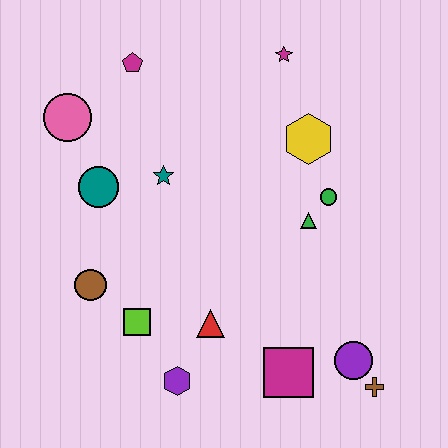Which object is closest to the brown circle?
The lime square is closest to the brown circle.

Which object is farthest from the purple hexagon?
The magenta star is farthest from the purple hexagon.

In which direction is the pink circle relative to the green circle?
The pink circle is to the left of the green circle.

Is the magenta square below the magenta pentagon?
Yes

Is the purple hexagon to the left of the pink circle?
No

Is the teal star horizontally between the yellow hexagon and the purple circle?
No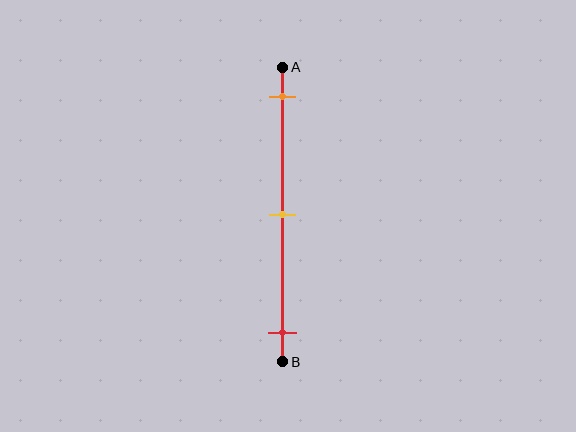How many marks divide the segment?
There are 3 marks dividing the segment.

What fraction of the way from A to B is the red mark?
The red mark is approximately 90% (0.9) of the way from A to B.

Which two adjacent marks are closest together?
The orange and yellow marks are the closest adjacent pair.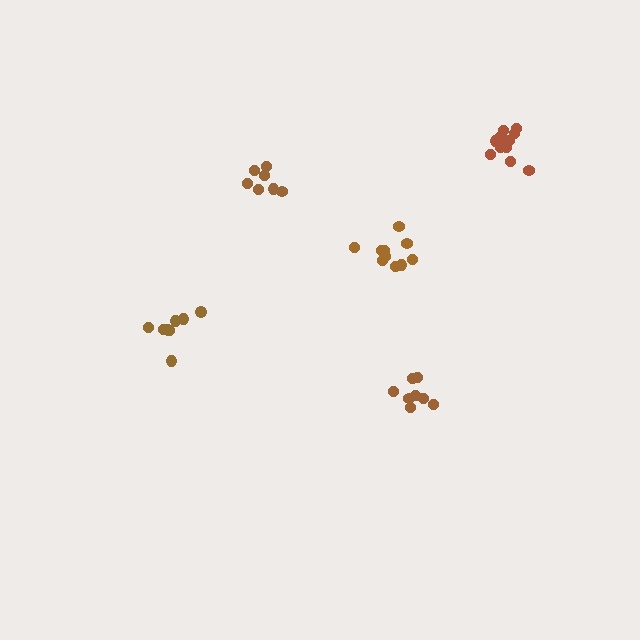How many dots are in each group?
Group 1: 8 dots, Group 2: 10 dots, Group 3: 8 dots, Group 4: 12 dots, Group 5: 7 dots (45 total).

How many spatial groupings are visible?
There are 5 spatial groupings.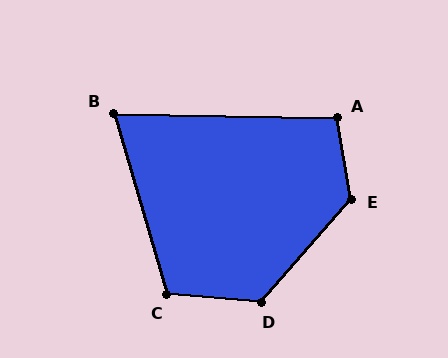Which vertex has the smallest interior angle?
B, at approximately 72 degrees.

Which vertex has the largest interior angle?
E, at approximately 129 degrees.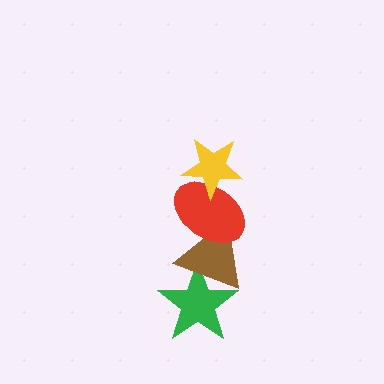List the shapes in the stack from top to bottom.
From top to bottom: the yellow star, the red ellipse, the brown triangle, the green star.